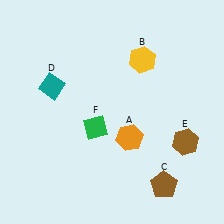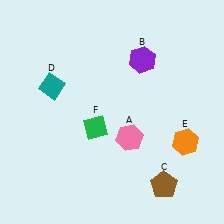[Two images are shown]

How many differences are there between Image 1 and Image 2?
There are 3 differences between the two images.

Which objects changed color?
A changed from orange to pink. B changed from yellow to purple. E changed from brown to orange.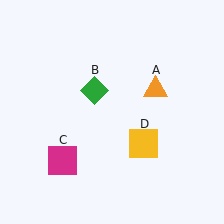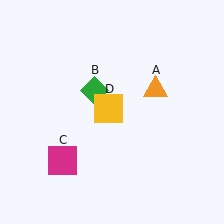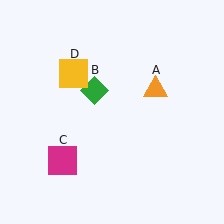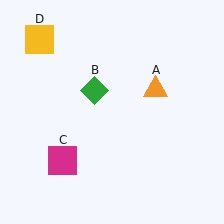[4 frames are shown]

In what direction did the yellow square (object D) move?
The yellow square (object D) moved up and to the left.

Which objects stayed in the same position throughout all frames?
Orange triangle (object A) and green diamond (object B) and magenta square (object C) remained stationary.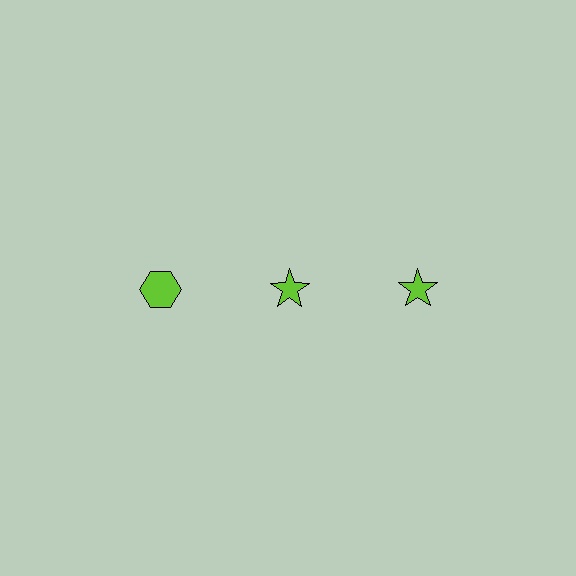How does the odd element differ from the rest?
It has a different shape: hexagon instead of star.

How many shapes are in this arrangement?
There are 3 shapes arranged in a grid pattern.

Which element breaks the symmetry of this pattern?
The lime hexagon in the top row, leftmost column breaks the symmetry. All other shapes are lime stars.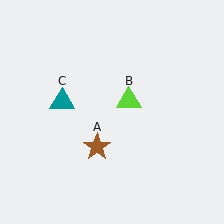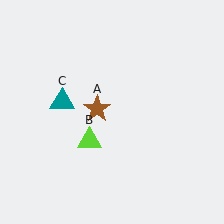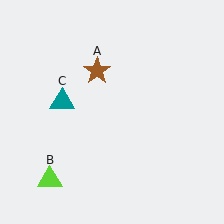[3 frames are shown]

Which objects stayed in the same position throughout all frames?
Teal triangle (object C) remained stationary.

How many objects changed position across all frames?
2 objects changed position: brown star (object A), lime triangle (object B).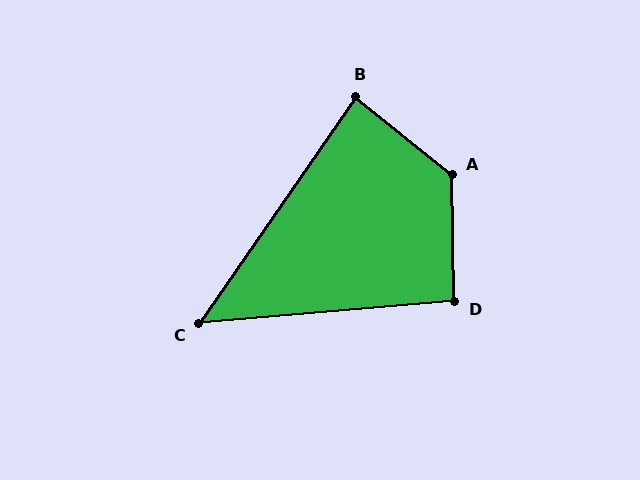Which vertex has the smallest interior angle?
C, at approximately 50 degrees.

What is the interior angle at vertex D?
Approximately 94 degrees (approximately right).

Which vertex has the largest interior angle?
A, at approximately 130 degrees.